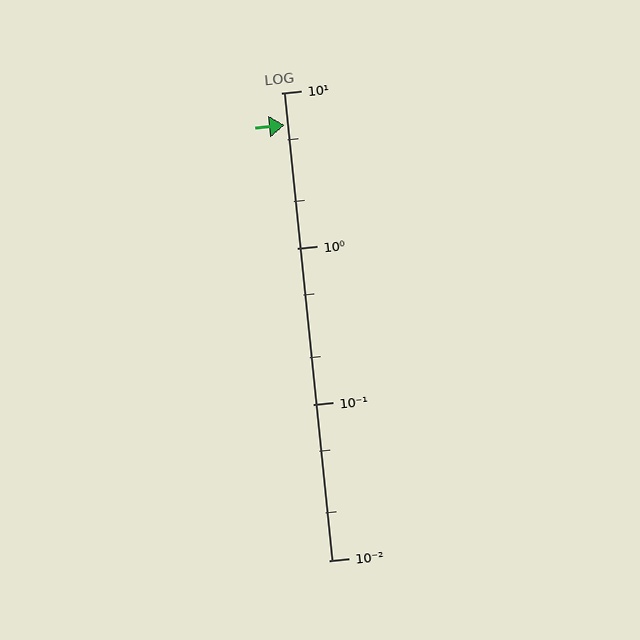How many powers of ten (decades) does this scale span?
The scale spans 3 decades, from 0.01 to 10.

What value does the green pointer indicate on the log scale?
The pointer indicates approximately 6.2.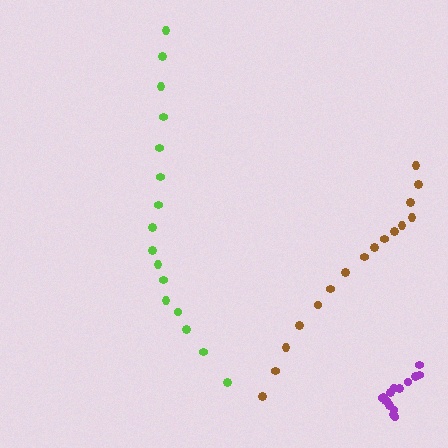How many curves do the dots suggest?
There are 3 distinct paths.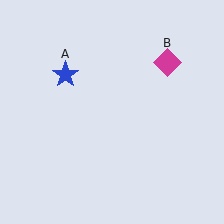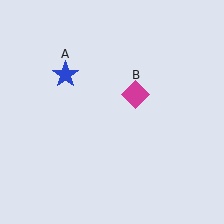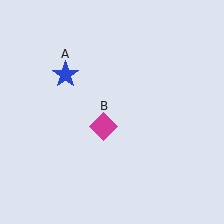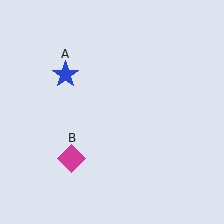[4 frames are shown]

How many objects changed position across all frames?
1 object changed position: magenta diamond (object B).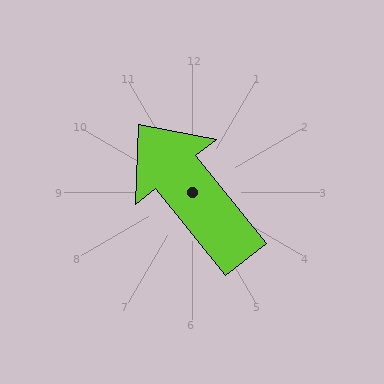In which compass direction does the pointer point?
Northwest.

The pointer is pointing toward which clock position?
Roughly 11 o'clock.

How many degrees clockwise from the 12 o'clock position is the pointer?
Approximately 321 degrees.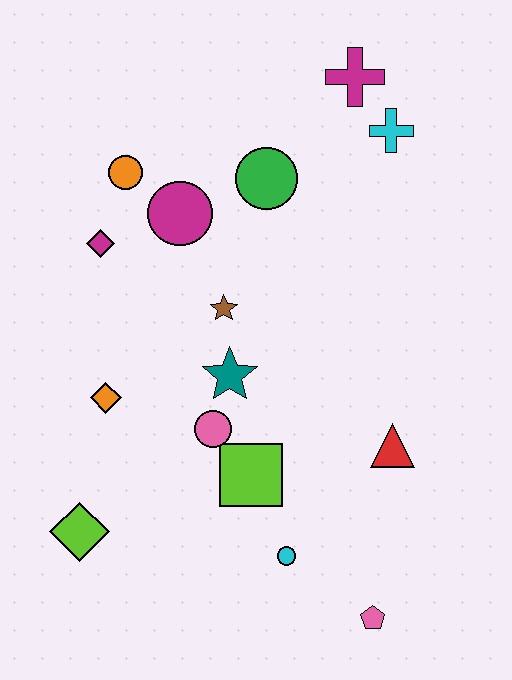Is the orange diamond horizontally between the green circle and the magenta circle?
No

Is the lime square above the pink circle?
No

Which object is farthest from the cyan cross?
The lime diamond is farthest from the cyan cross.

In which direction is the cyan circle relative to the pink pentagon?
The cyan circle is to the left of the pink pentagon.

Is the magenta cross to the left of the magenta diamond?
No